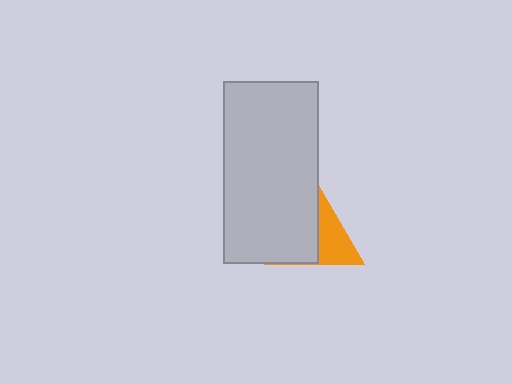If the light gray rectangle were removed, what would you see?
You would see the complete orange triangle.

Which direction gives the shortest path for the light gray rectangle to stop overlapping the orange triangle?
Moving left gives the shortest separation.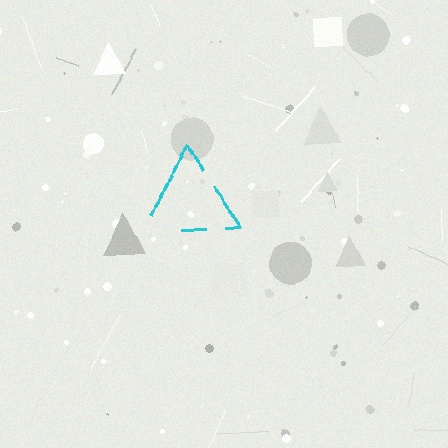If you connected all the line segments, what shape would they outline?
They would outline a triangle.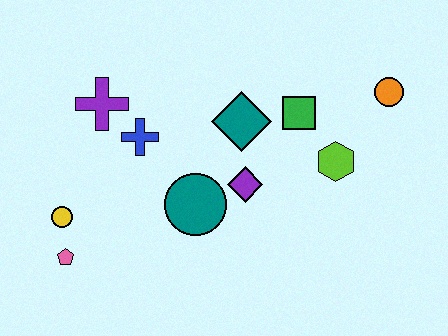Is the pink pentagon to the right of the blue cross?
No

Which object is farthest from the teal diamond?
The pink pentagon is farthest from the teal diamond.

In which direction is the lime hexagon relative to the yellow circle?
The lime hexagon is to the right of the yellow circle.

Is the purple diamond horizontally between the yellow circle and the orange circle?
Yes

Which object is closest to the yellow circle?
The pink pentagon is closest to the yellow circle.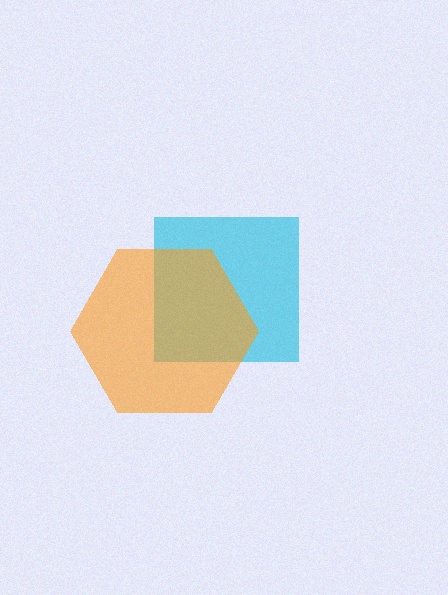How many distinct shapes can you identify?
There are 2 distinct shapes: a cyan square, an orange hexagon.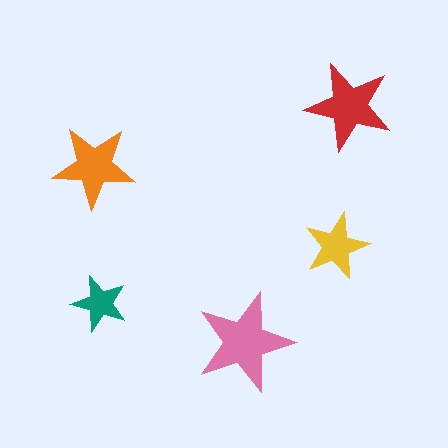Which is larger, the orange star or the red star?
The red one.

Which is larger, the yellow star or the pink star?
The pink one.